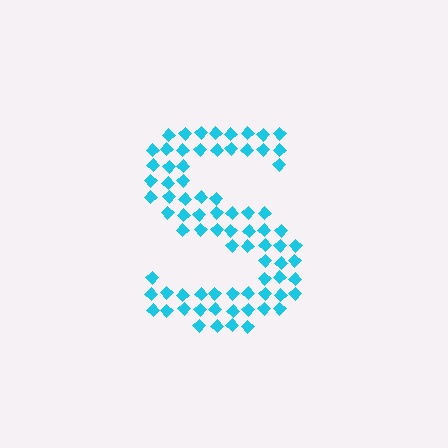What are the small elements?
The small elements are diamonds.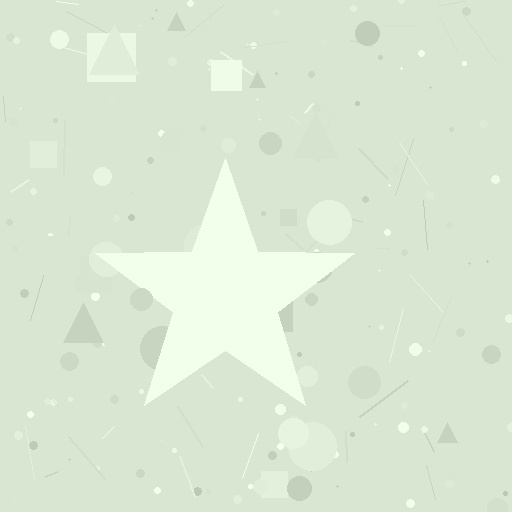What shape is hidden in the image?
A star is hidden in the image.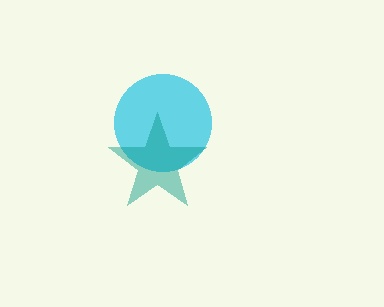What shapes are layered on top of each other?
The layered shapes are: a cyan circle, a teal star.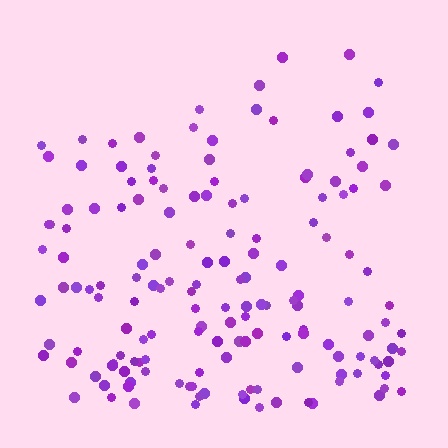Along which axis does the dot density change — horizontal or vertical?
Vertical.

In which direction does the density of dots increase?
From top to bottom, with the bottom side densest.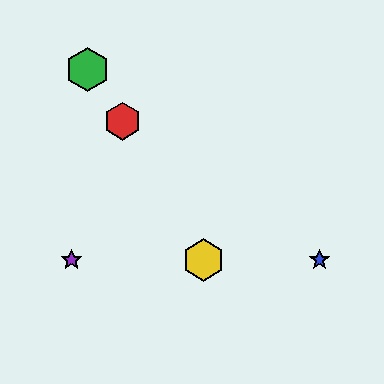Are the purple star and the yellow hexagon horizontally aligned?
Yes, both are at y≈260.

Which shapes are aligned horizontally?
The blue star, the yellow hexagon, the purple star are aligned horizontally.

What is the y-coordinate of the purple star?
The purple star is at y≈260.